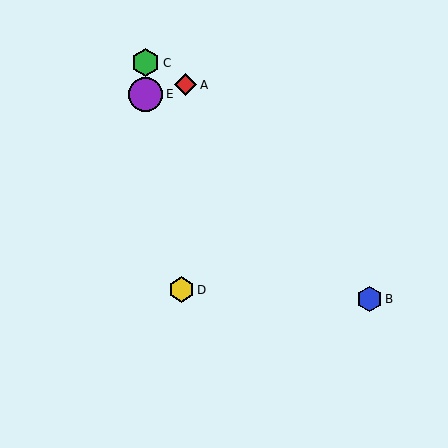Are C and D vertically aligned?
No, C is at x≈146 and D is at x≈181.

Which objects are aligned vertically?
Objects C, E are aligned vertically.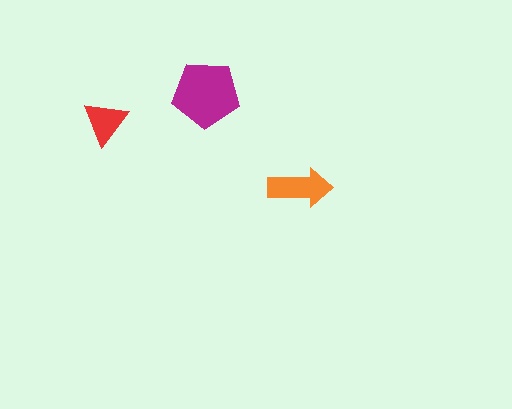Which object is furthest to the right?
The orange arrow is rightmost.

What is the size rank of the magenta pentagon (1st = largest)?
1st.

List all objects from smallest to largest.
The red triangle, the orange arrow, the magenta pentagon.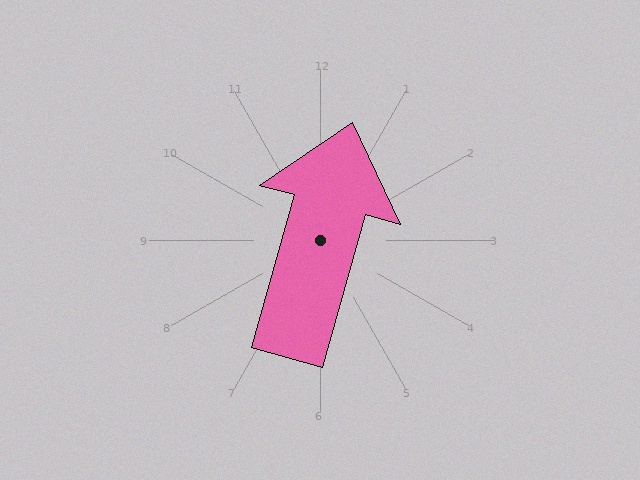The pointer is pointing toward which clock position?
Roughly 1 o'clock.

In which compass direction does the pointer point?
North.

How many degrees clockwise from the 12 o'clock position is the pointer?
Approximately 16 degrees.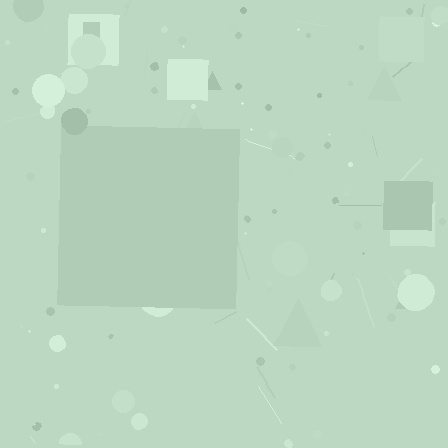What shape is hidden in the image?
A square is hidden in the image.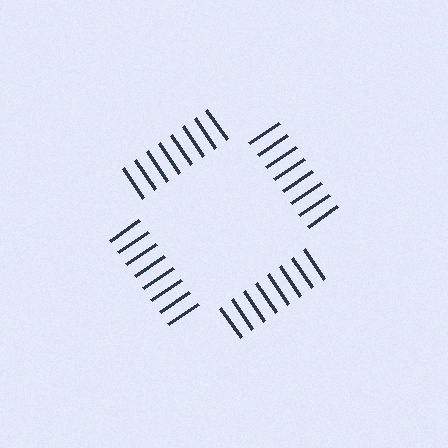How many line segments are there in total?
32 — 8 along each of the 4 edges.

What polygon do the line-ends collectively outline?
An illusory square — the line segments terminate on its edges but no continuous stroke is drawn.